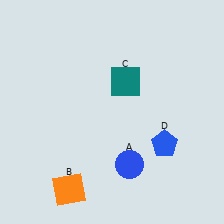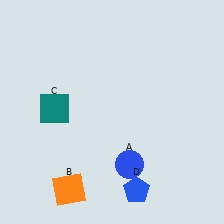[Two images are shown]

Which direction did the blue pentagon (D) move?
The blue pentagon (D) moved down.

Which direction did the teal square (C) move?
The teal square (C) moved left.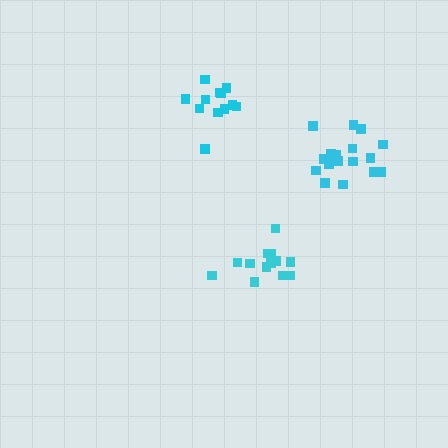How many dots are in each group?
Group 1: 12 dots, Group 2: 17 dots, Group 3: 13 dots (42 total).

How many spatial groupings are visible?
There are 3 spatial groupings.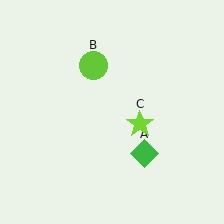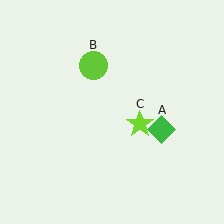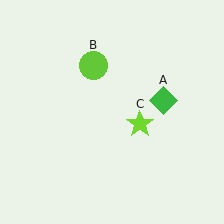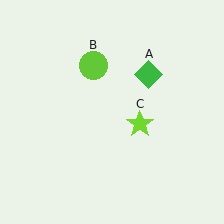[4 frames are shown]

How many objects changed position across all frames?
1 object changed position: green diamond (object A).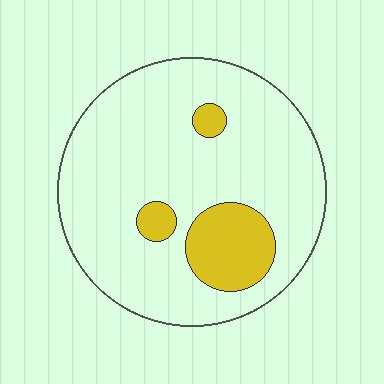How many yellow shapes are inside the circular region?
3.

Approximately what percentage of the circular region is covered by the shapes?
Approximately 15%.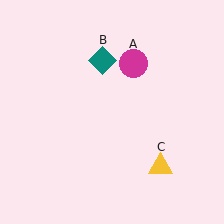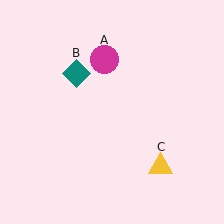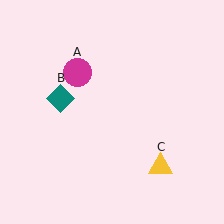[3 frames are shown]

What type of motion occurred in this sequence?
The magenta circle (object A), teal diamond (object B) rotated counterclockwise around the center of the scene.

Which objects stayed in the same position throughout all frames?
Yellow triangle (object C) remained stationary.